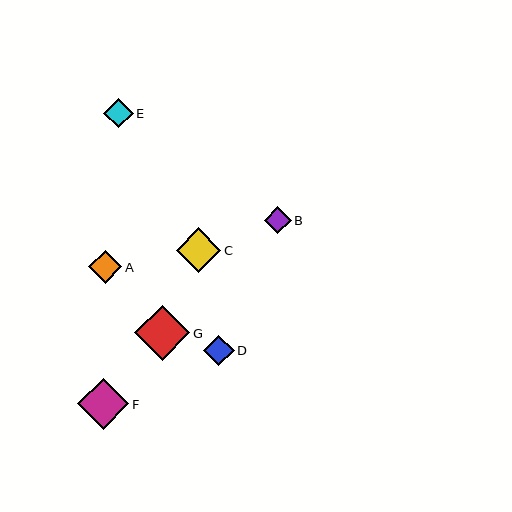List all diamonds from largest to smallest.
From largest to smallest: G, F, C, A, D, E, B.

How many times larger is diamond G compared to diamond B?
Diamond G is approximately 2.0 times the size of diamond B.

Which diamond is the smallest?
Diamond B is the smallest with a size of approximately 27 pixels.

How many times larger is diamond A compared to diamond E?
Diamond A is approximately 1.1 times the size of diamond E.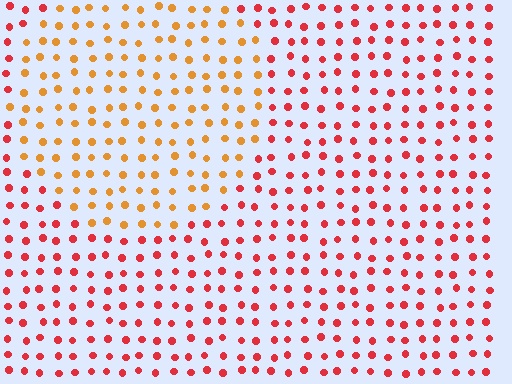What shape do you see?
I see a circle.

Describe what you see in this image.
The image is filled with small red elements in a uniform arrangement. A circle-shaped region is visible where the elements are tinted to a slightly different hue, forming a subtle color boundary.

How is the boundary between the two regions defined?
The boundary is defined purely by a slight shift in hue (about 38 degrees). Spacing, size, and orientation are identical on both sides.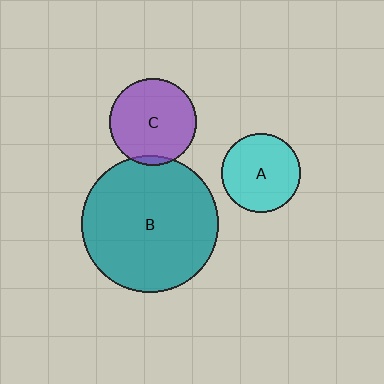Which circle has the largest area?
Circle B (teal).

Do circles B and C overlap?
Yes.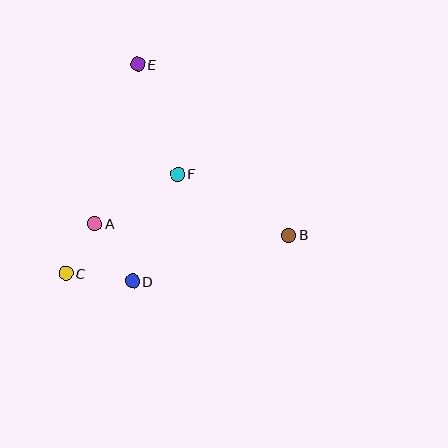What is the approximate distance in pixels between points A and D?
The distance between A and D is approximately 69 pixels.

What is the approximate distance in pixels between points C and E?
The distance between C and E is approximately 221 pixels.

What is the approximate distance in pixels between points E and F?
The distance between E and F is approximately 117 pixels.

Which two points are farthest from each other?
Points B and E are farthest from each other.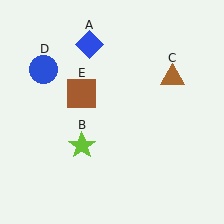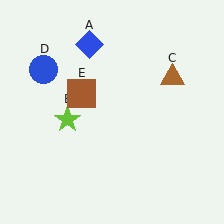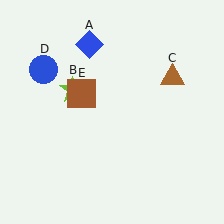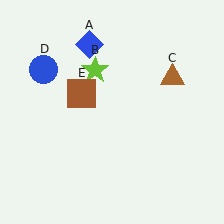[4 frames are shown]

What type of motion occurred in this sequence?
The lime star (object B) rotated clockwise around the center of the scene.